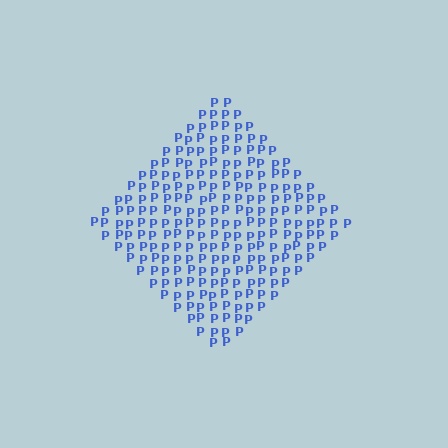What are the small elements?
The small elements are letter P's.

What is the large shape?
The large shape is a diamond.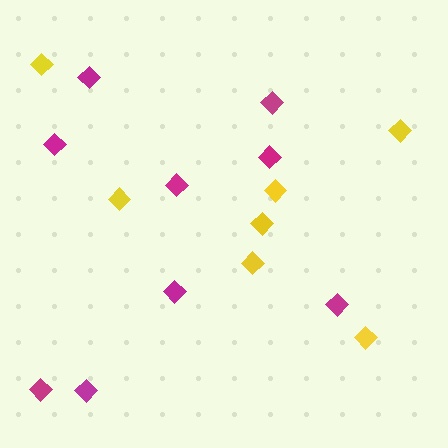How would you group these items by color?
There are 2 groups: one group of yellow diamonds (7) and one group of magenta diamonds (9).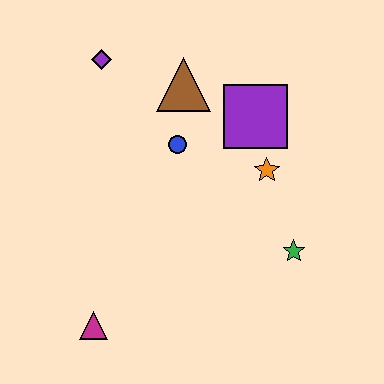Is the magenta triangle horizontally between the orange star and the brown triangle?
No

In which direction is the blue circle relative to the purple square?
The blue circle is to the left of the purple square.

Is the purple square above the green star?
Yes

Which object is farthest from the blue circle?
The magenta triangle is farthest from the blue circle.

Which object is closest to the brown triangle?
The blue circle is closest to the brown triangle.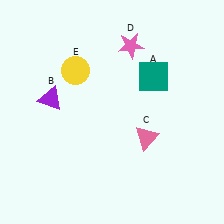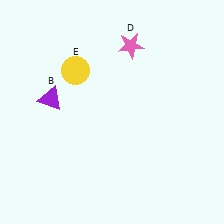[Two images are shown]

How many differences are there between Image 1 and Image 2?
There are 2 differences between the two images.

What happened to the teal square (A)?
The teal square (A) was removed in Image 2. It was in the top-right area of Image 1.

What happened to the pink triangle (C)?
The pink triangle (C) was removed in Image 2. It was in the bottom-right area of Image 1.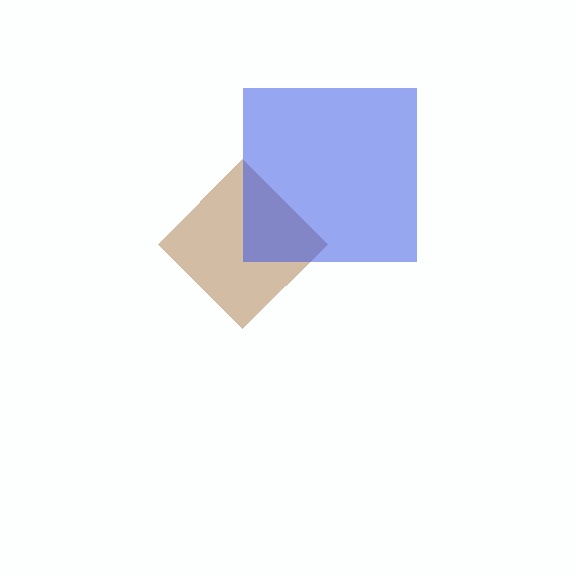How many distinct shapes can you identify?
There are 2 distinct shapes: a brown diamond, a blue square.